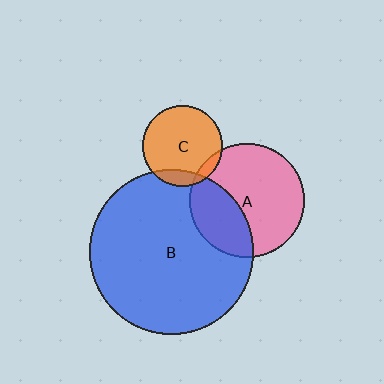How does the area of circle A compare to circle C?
Approximately 2.0 times.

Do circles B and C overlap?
Yes.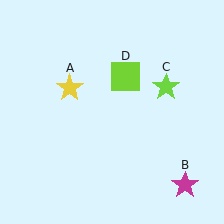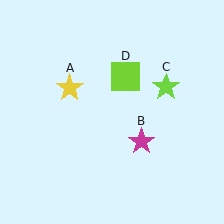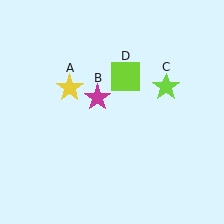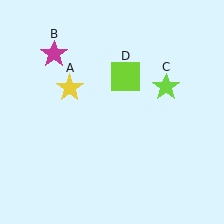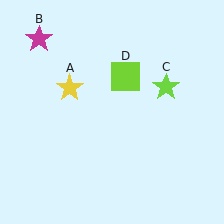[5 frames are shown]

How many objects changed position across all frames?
1 object changed position: magenta star (object B).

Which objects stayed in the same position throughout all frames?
Yellow star (object A) and lime star (object C) and lime square (object D) remained stationary.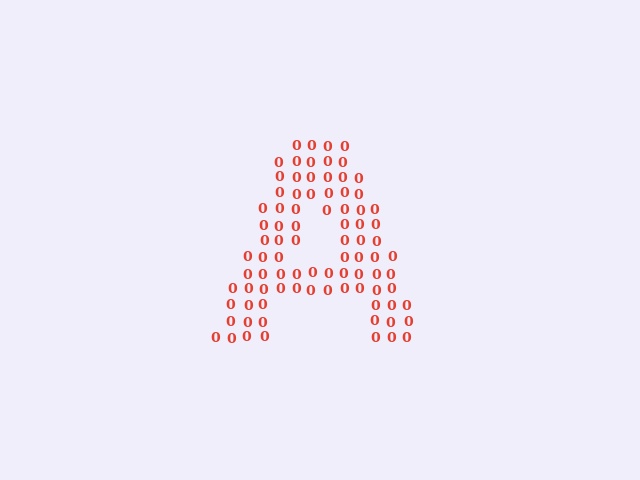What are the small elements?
The small elements are digit 0's.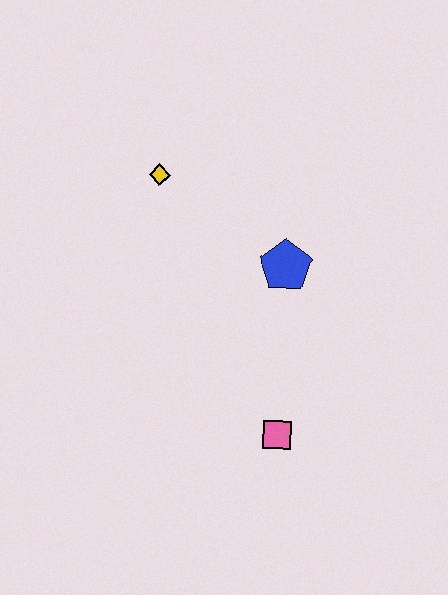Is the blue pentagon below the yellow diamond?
Yes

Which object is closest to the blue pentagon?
The yellow diamond is closest to the blue pentagon.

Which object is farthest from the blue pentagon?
The pink square is farthest from the blue pentagon.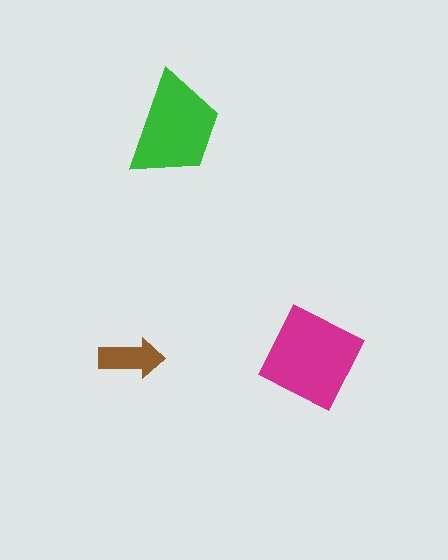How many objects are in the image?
There are 3 objects in the image.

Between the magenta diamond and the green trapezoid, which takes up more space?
The magenta diamond.